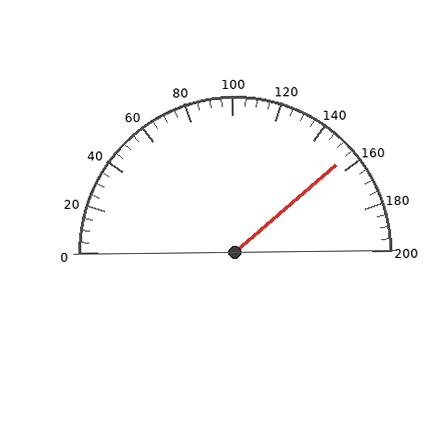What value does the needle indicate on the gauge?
The needle indicates approximately 155.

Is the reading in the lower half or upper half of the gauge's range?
The reading is in the upper half of the range (0 to 200).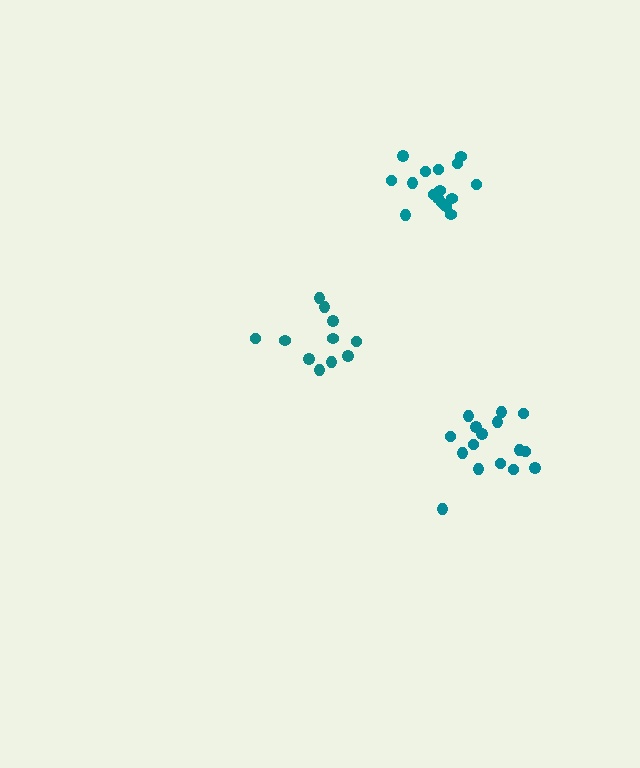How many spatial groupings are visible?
There are 3 spatial groupings.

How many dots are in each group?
Group 1: 11 dots, Group 2: 16 dots, Group 3: 16 dots (43 total).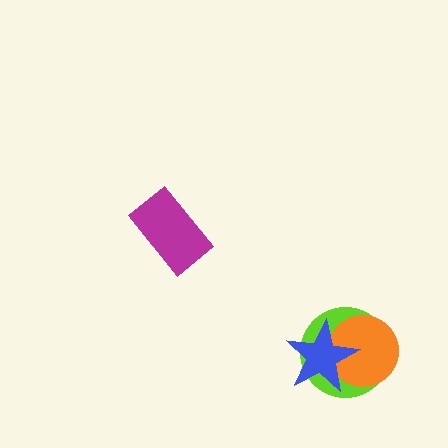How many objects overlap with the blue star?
2 objects overlap with the blue star.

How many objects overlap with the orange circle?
2 objects overlap with the orange circle.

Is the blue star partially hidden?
No, no other shape covers it.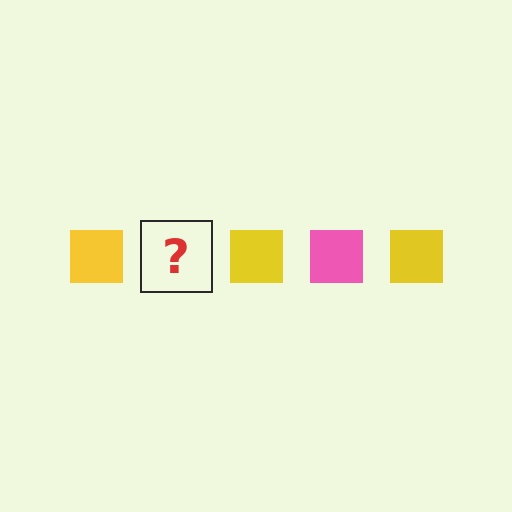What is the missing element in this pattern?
The missing element is a pink square.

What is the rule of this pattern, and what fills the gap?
The rule is that the pattern cycles through yellow, pink squares. The gap should be filled with a pink square.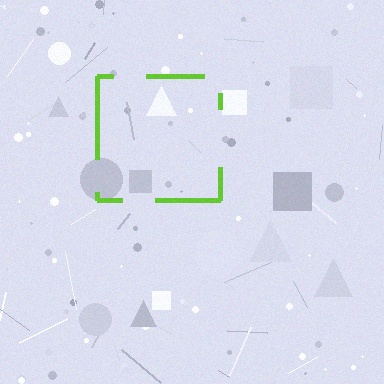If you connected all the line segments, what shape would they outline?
They would outline a square.